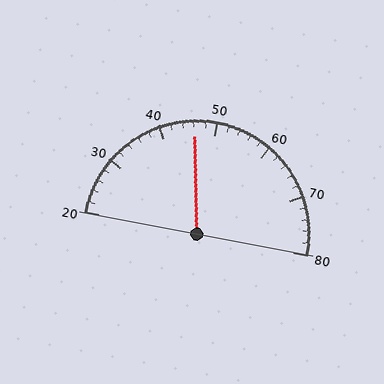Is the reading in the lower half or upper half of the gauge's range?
The reading is in the lower half of the range (20 to 80).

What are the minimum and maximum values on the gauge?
The gauge ranges from 20 to 80.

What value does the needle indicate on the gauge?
The needle indicates approximately 46.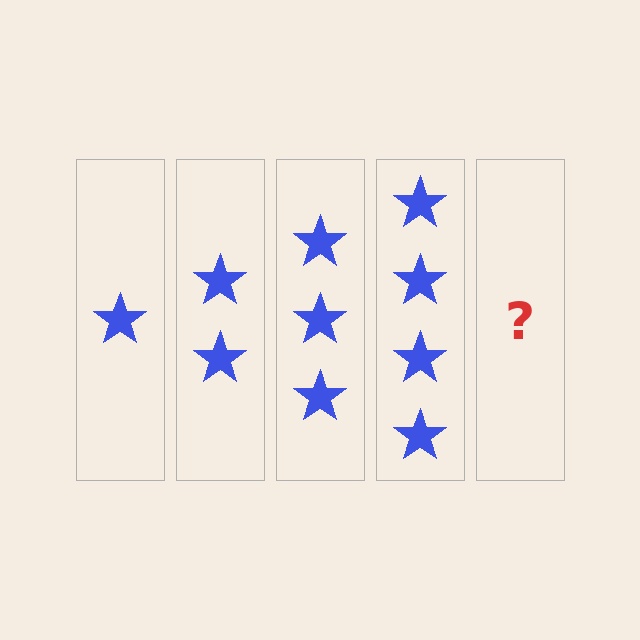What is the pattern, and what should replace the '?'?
The pattern is that each step adds one more star. The '?' should be 5 stars.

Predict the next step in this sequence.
The next step is 5 stars.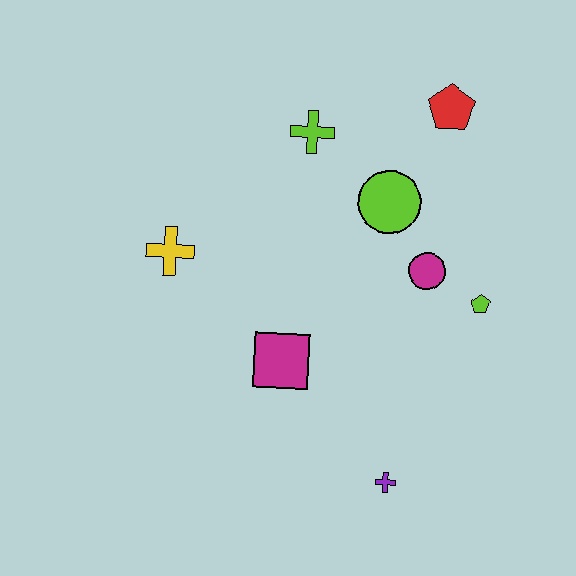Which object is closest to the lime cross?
The lime circle is closest to the lime cross.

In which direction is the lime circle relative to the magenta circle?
The lime circle is above the magenta circle.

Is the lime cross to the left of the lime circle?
Yes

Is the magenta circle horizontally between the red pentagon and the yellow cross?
Yes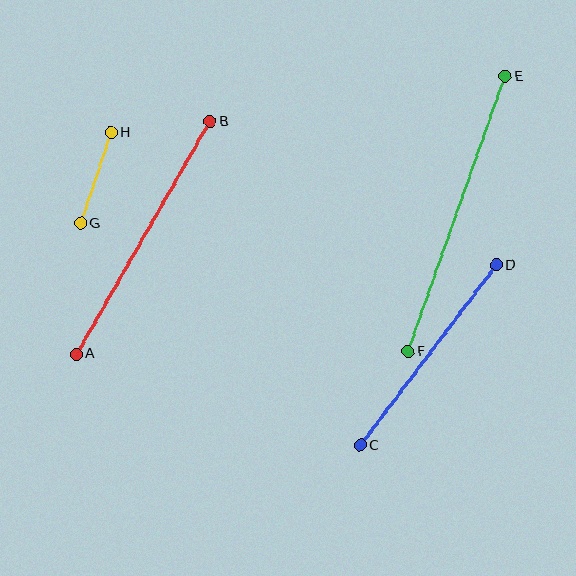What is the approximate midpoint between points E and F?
The midpoint is at approximately (457, 214) pixels.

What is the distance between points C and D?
The distance is approximately 225 pixels.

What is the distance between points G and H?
The distance is approximately 95 pixels.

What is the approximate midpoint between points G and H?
The midpoint is at approximately (96, 178) pixels.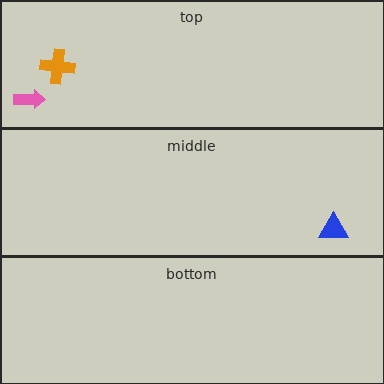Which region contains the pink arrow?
The top region.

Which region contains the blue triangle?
The middle region.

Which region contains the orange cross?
The top region.